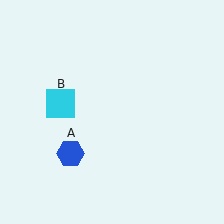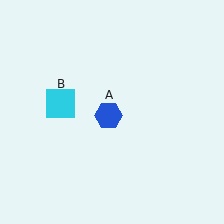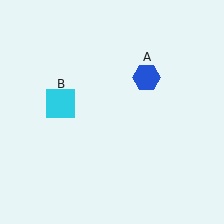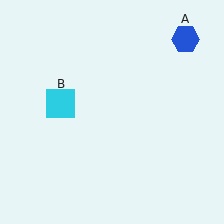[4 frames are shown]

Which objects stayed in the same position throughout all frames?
Cyan square (object B) remained stationary.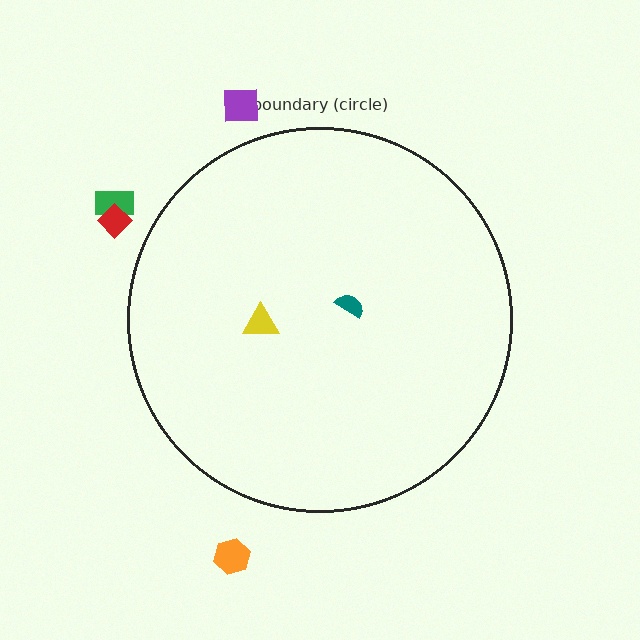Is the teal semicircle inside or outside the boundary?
Inside.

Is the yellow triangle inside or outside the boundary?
Inside.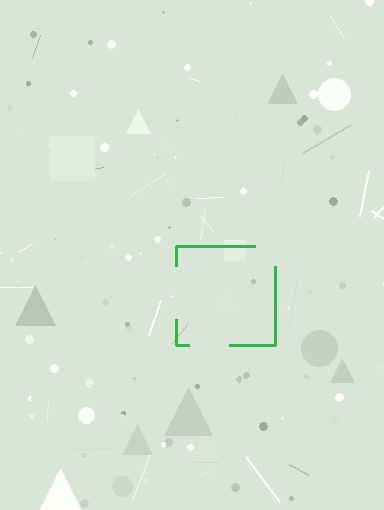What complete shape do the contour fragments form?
The contour fragments form a square.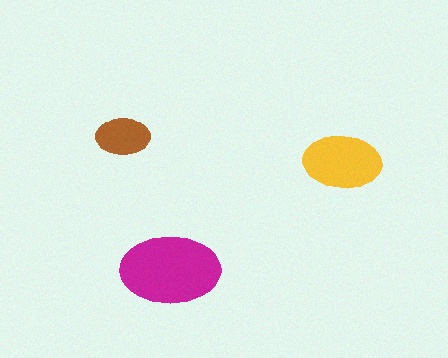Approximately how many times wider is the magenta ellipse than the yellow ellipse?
About 1.5 times wider.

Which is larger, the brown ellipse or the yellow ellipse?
The yellow one.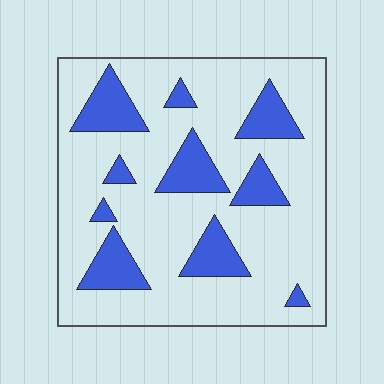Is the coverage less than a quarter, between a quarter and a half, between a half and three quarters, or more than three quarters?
Less than a quarter.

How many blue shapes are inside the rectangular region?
10.